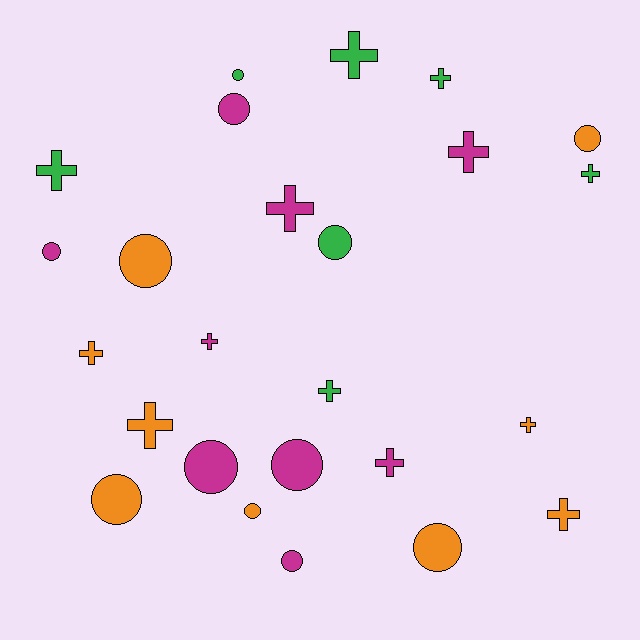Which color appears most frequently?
Orange, with 9 objects.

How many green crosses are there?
There are 5 green crosses.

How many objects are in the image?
There are 25 objects.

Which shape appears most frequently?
Cross, with 13 objects.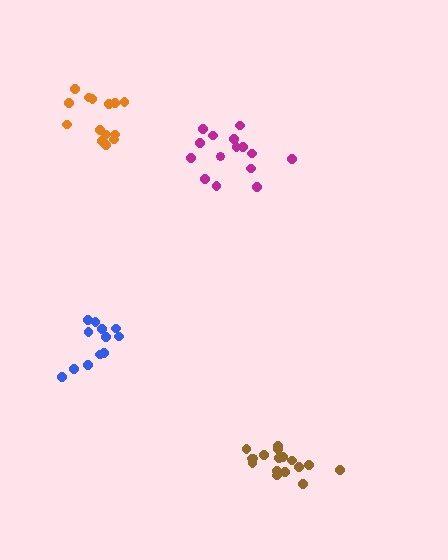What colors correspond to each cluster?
The clusters are colored: magenta, brown, blue, orange.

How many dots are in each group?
Group 1: 15 dots, Group 2: 17 dots, Group 3: 12 dots, Group 4: 14 dots (58 total).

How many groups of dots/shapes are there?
There are 4 groups.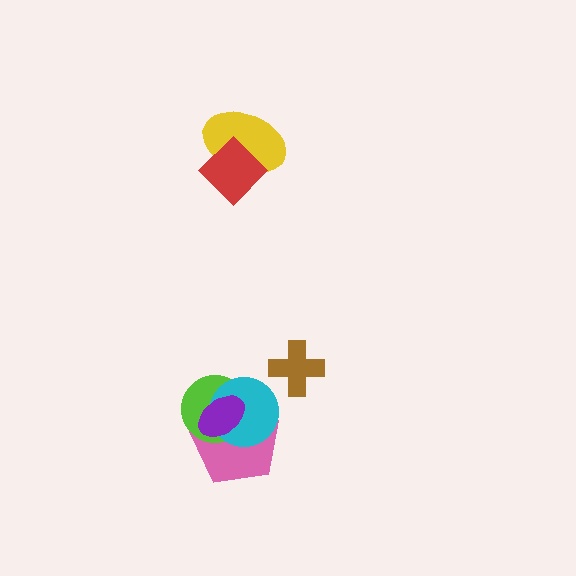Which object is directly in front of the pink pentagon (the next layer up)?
The lime circle is directly in front of the pink pentagon.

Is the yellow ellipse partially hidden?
Yes, it is partially covered by another shape.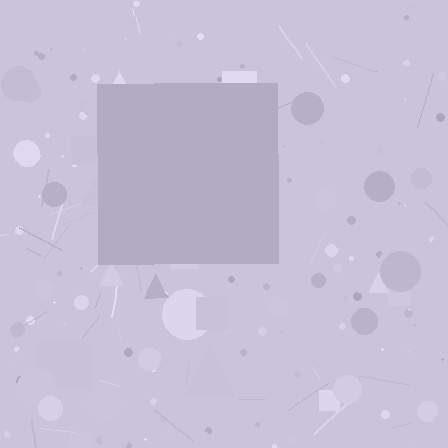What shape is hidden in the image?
A square is hidden in the image.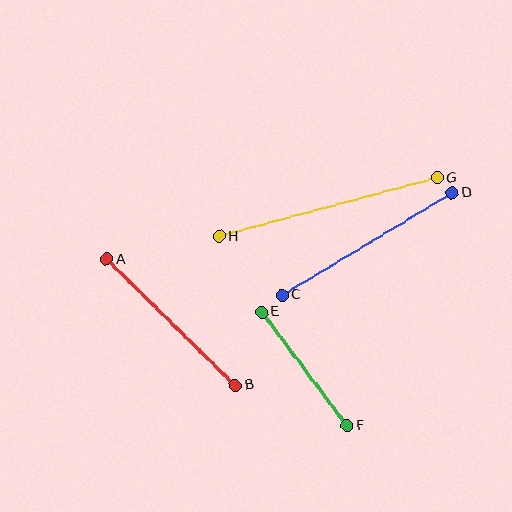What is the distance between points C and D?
The distance is approximately 199 pixels.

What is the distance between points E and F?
The distance is approximately 142 pixels.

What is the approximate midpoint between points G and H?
The midpoint is at approximately (328, 207) pixels.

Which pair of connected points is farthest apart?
Points G and H are farthest apart.